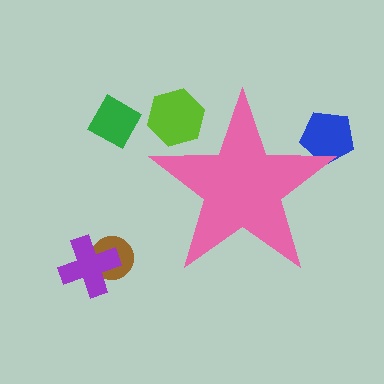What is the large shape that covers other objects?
A pink star.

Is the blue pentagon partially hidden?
Yes, the blue pentagon is partially hidden behind the pink star.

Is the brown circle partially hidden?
No, the brown circle is fully visible.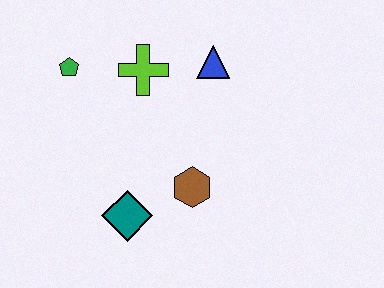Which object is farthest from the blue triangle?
The teal diamond is farthest from the blue triangle.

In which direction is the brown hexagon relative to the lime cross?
The brown hexagon is below the lime cross.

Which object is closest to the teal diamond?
The brown hexagon is closest to the teal diamond.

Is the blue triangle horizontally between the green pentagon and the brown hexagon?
No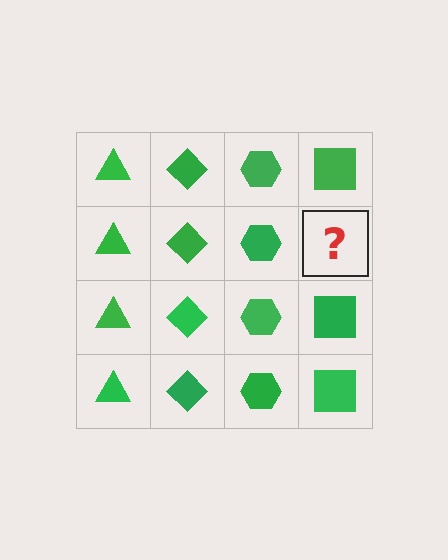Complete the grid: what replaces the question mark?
The question mark should be replaced with a green square.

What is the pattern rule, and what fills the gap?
The rule is that each column has a consistent shape. The gap should be filled with a green square.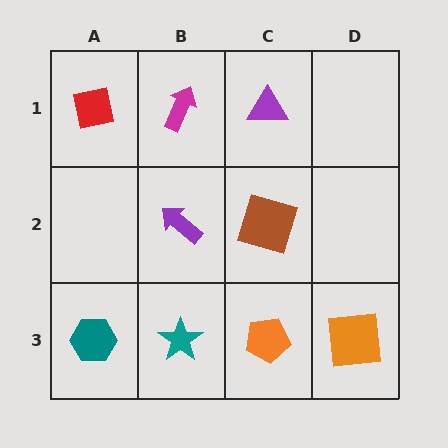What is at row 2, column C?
A brown square.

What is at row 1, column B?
A magenta arrow.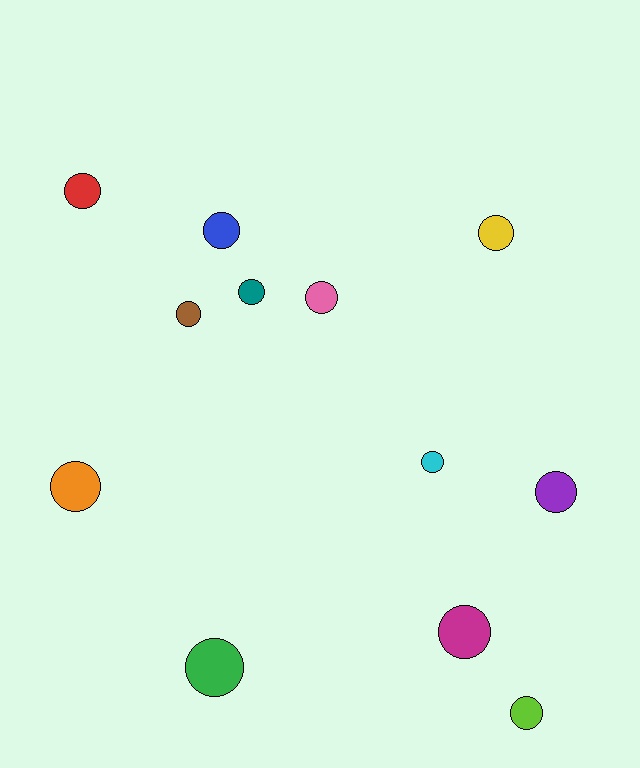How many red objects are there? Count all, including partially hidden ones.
There is 1 red object.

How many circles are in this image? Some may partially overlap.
There are 12 circles.